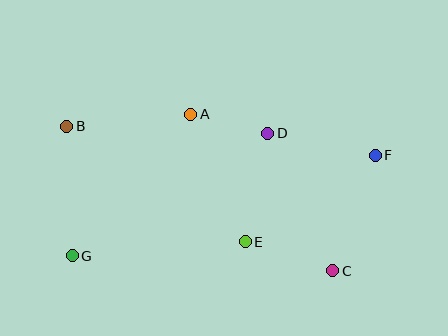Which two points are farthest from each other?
Points F and G are farthest from each other.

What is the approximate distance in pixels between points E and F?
The distance between E and F is approximately 156 pixels.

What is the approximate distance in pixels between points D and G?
The distance between D and G is approximately 231 pixels.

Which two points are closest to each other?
Points A and D are closest to each other.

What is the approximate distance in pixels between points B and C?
The distance between B and C is approximately 303 pixels.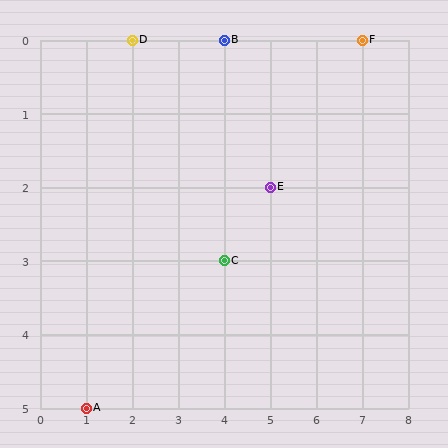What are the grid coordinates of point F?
Point F is at grid coordinates (7, 0).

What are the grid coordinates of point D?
Point D is at grid coordinates (2, 0).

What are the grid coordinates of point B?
Point B is at grid coordinates (4, 0).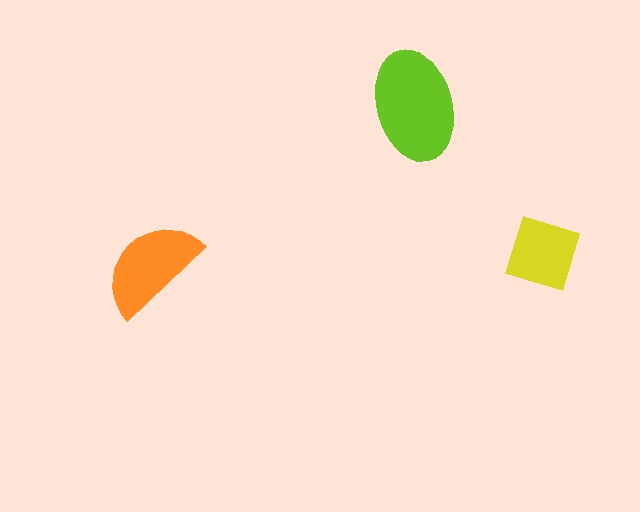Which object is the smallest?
The yellow square.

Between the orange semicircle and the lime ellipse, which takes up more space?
The lime ellipse.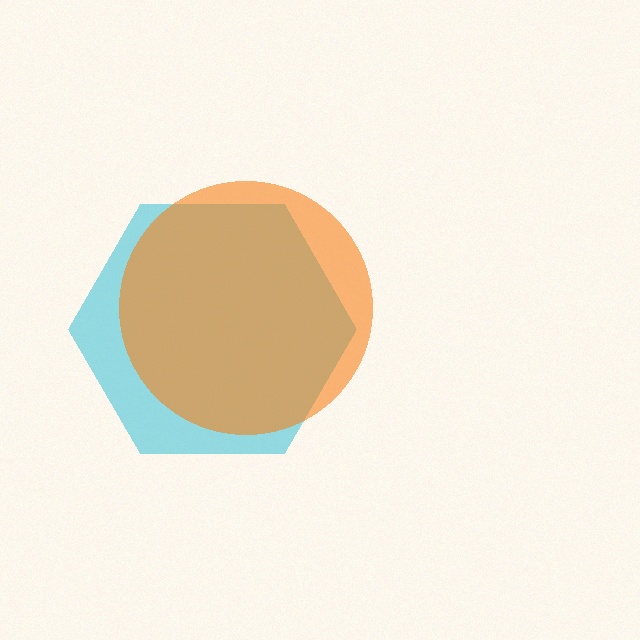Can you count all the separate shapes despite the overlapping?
Yes, there are 2 separate shapes.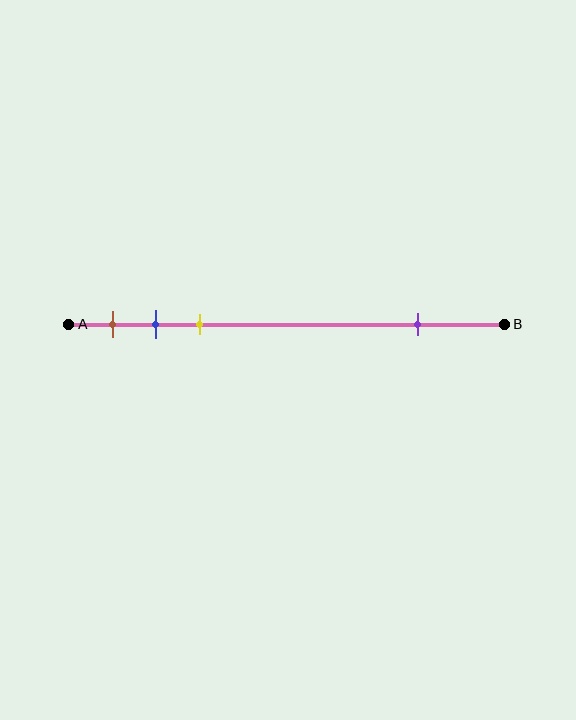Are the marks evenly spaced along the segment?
No, the marks are not evenly spaced.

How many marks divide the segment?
There are 4 marks dividing the segment.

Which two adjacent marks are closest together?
The blue and yellow marks are the closest adjacent pair.